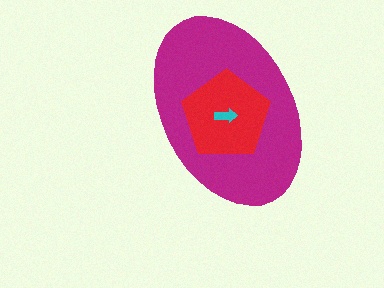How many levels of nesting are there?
3.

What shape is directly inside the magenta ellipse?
The red pentagon.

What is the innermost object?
The cyan arrow.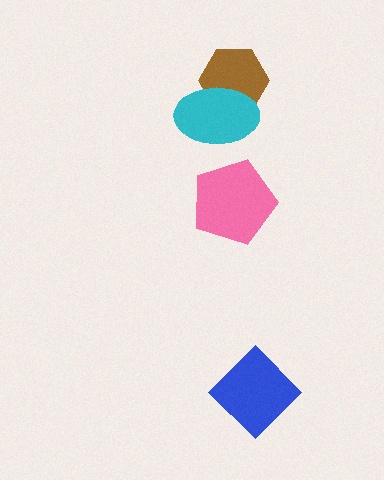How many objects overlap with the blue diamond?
0 objects overlap with the blue diamond.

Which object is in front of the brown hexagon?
The cyan ellipse is in front of the brown hexagon.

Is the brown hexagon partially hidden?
Yes, it is partially covered by another shape.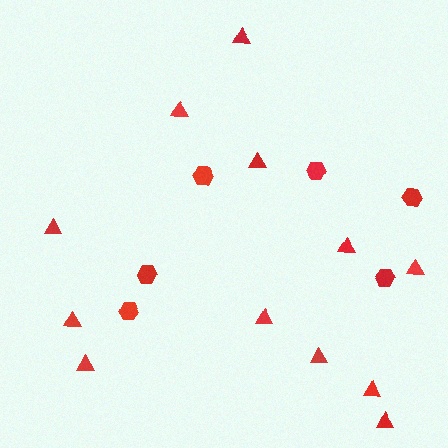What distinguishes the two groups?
There are 2 groups: one group of hexagons (6) and one group of triangles (12).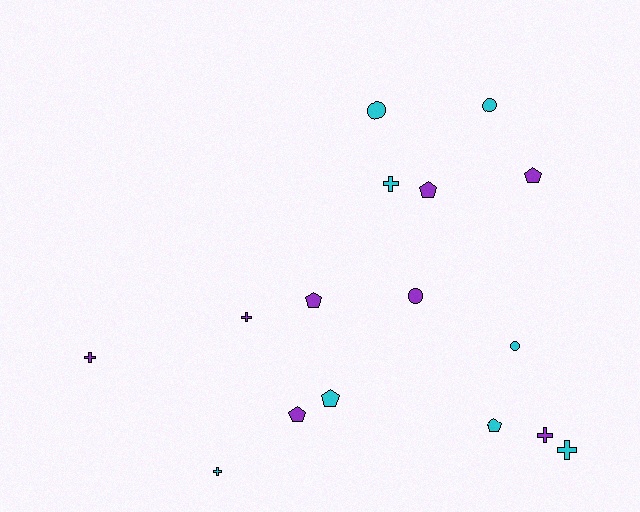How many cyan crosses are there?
There are 3 cyan crosses.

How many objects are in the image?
There are 16 objects.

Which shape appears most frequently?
Cross, with 6 objects.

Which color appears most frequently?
Purple, with 8 objects.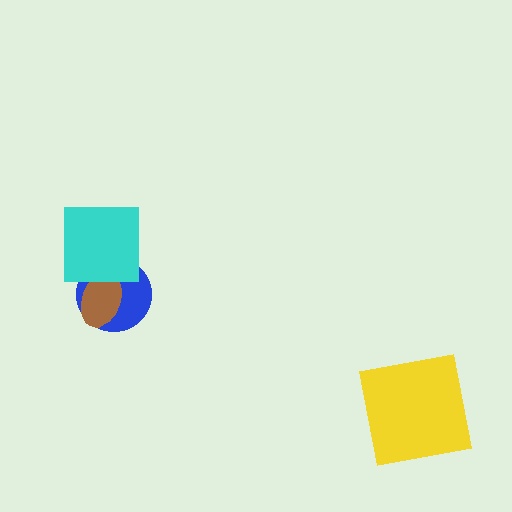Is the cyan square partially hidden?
No, no other shape covers it.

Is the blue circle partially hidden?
Yes, it is partially covered by another shape.